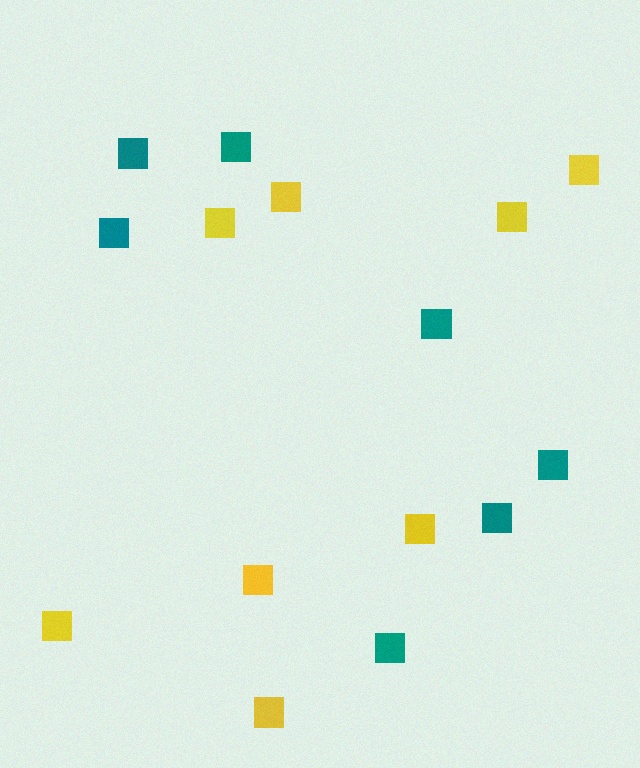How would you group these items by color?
There are 2 groups: one group of yellow squares (8) and one group of teal squares (7).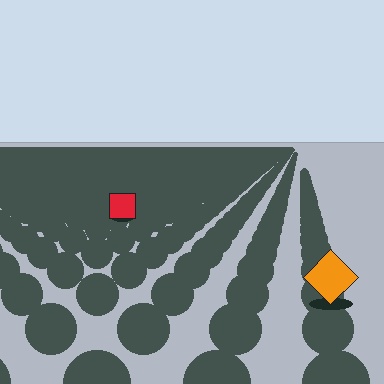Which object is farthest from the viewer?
The red square is farthest from the viewer. It appears smaller and the ground texture around it is denser.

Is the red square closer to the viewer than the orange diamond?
No. The orange diamond is closer — you can tell from the texture gradient: the ground texture is coarser near it.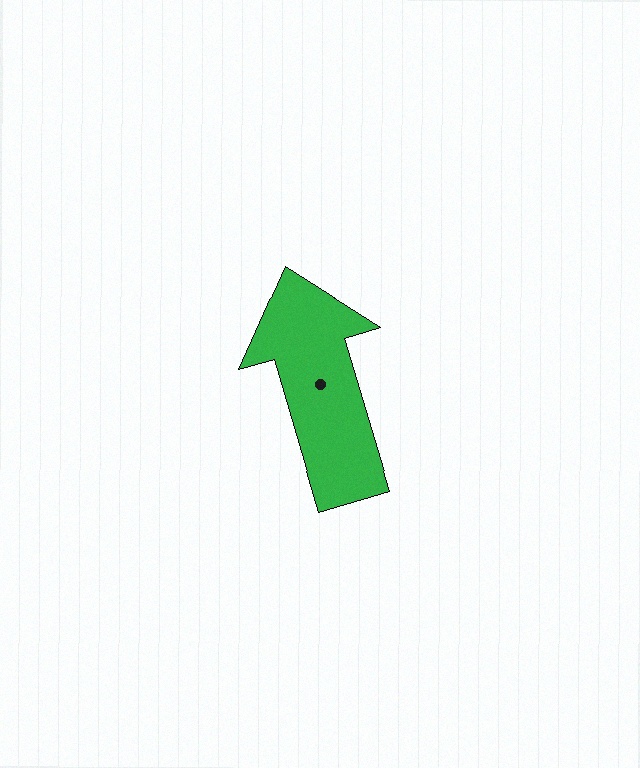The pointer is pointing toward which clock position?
Roughly 11 o'clock.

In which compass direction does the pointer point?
North.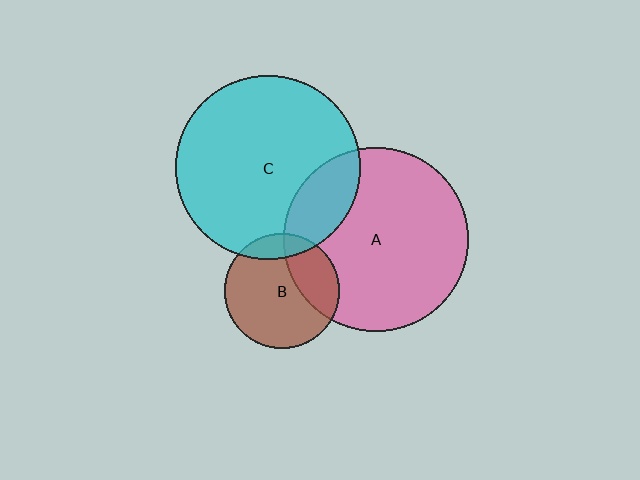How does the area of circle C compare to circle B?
Approximately 2.6 times.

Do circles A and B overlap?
Yes.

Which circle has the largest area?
Circle C (cyan).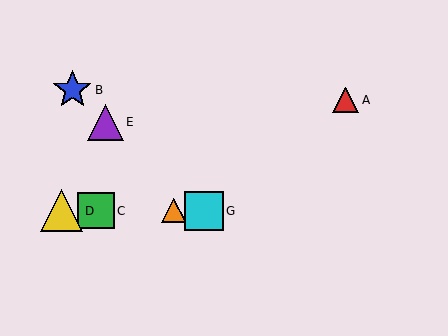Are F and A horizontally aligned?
No, F is at y≈211 and A is at y≈100.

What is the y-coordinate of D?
Object D is at y≈211.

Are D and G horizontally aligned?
Yes, both are at y≈211.